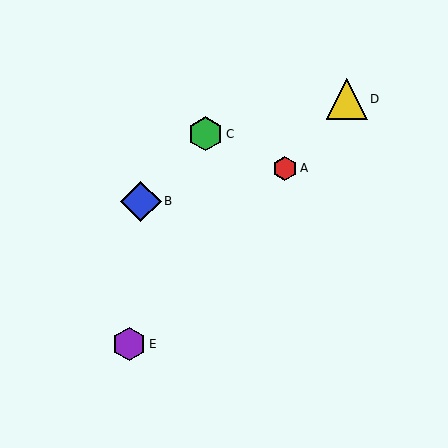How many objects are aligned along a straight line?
3 objects (A, D, E) are aligned along a straight line.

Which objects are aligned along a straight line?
Objects A, D, E are aligned along a straight line.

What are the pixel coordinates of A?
Object A is at (285, 168).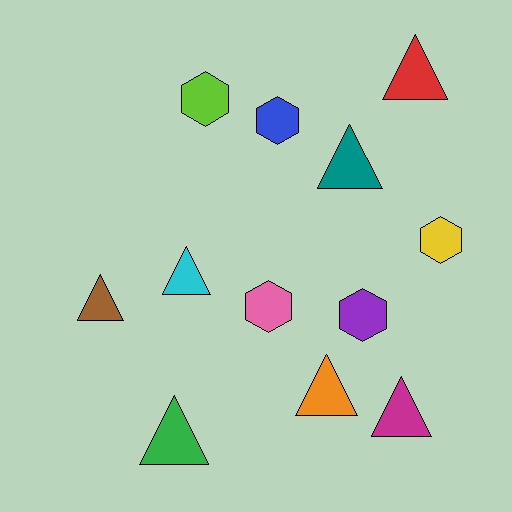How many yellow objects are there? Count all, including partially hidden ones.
There is 1 yellow object.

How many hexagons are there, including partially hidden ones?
There are 5 hexagons.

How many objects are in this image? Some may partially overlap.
There are 12 objects.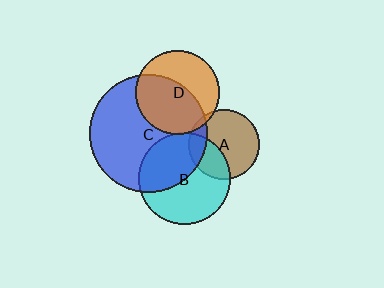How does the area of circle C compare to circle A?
Approximately 2.8 times.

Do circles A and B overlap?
Yes.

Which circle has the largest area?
Circle C (blue).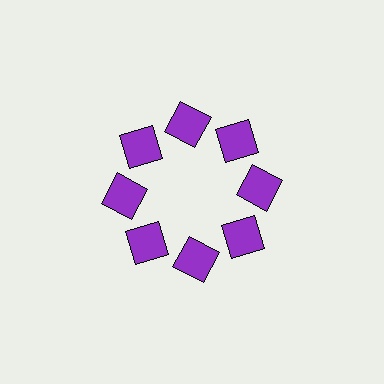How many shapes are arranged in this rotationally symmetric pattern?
There are 8 shapes, arranged in 8 groups of 1.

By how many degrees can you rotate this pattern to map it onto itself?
The pattern maps onto itself every 45 degrees of rotation.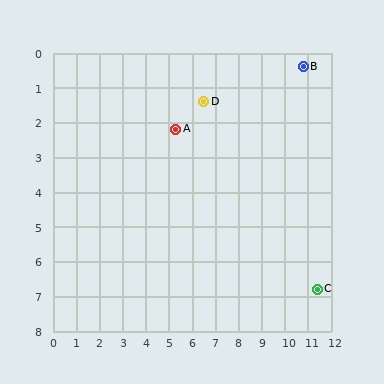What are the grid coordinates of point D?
Point D is at approximately (6.5, 1.4).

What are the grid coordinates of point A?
Point A is at approximately (5.3, 2.2).